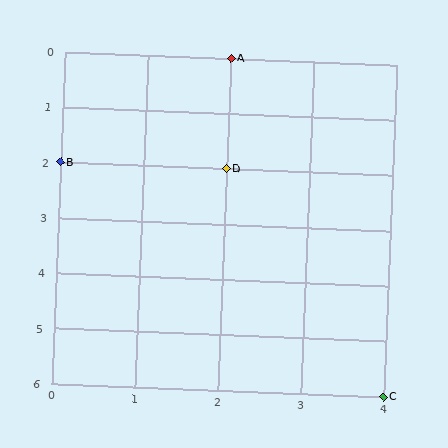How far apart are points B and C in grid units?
Points B and C are 4 columns and 4 rows apart (about 5.7 grid units diagonally).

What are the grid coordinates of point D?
Point D is at grid coordinates (2, 2).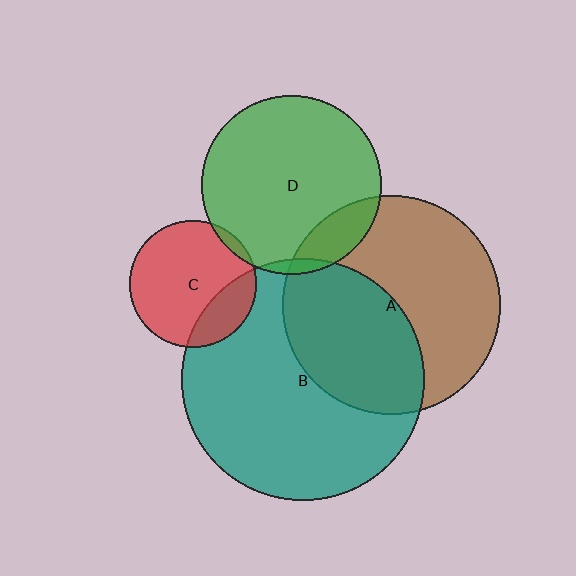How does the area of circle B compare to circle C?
Approximately 3.7 times.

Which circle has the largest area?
Circle B (teal).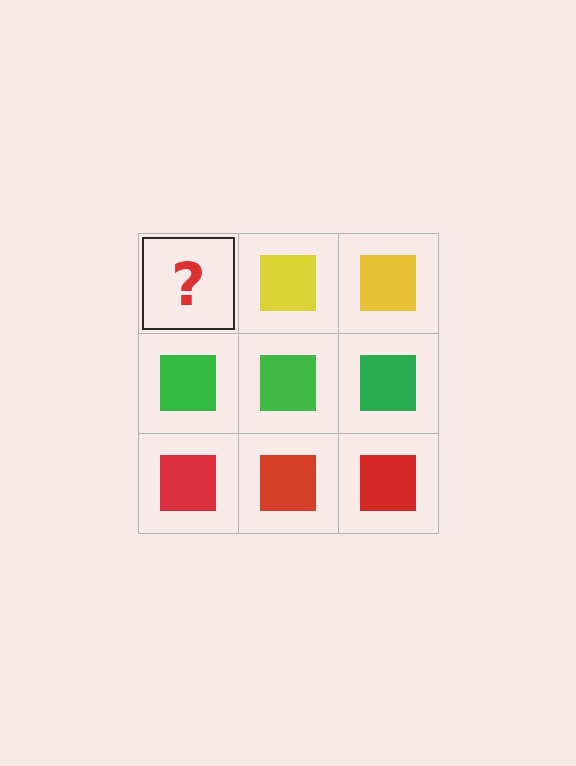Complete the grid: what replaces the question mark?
The question mark should be replaced with a yellow square.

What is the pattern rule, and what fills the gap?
The rule is that each row has a consistent color. The gap should be filled with a yellow square.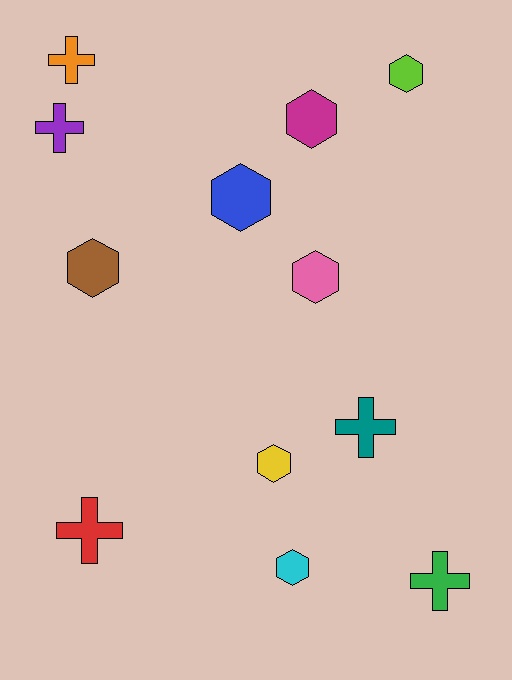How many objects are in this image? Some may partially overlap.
There are 12 objects.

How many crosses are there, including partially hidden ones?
There are 5 crosses.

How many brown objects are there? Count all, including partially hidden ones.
There is 1 brown object.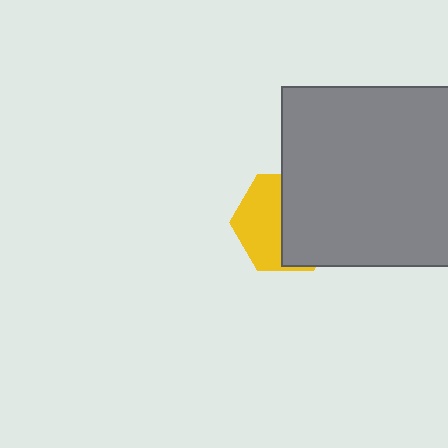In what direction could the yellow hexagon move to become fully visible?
The yellow hexagon could move left. That would shift it out from behind the gray rectangle entirely.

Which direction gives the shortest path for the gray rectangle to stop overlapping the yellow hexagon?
Moving right gives the shortest separation.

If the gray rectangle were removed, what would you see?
You would see the complete yellow hexagon.